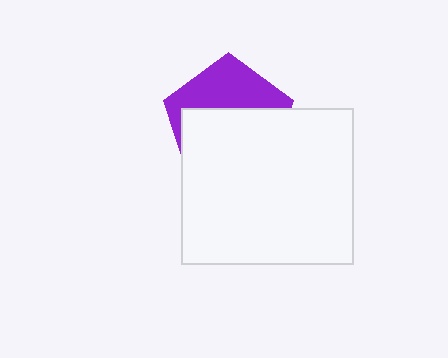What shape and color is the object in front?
The object in front is a white rectangle.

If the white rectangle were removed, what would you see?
You would see the complete purple pentagon.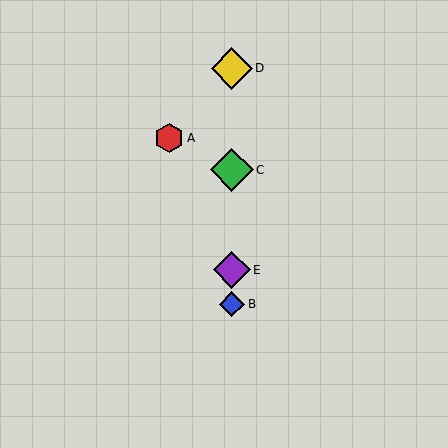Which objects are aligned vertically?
Objects B, C, D, E are aligned vertically.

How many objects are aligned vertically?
4 objects (B, C, D, E) are aligned vertically.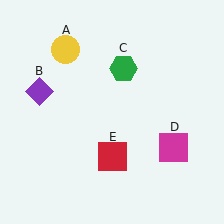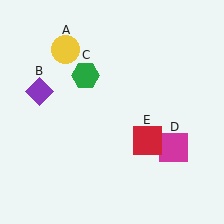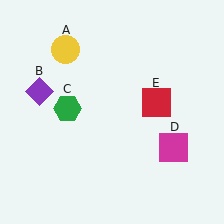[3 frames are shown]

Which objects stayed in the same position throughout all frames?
Yellow circle (object A) and purple diamond (object B) and magenta square (object D) remained stationary.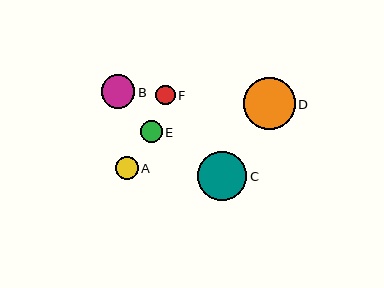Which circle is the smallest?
Circle F is the smallest with a size of approximately 19 pixels.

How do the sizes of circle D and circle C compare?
Circle D and circle C are approximately the same size.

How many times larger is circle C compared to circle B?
Circle C is approximately 1.5 times the size of circle B.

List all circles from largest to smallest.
From largest to smallest: D, C, B, A, E, F.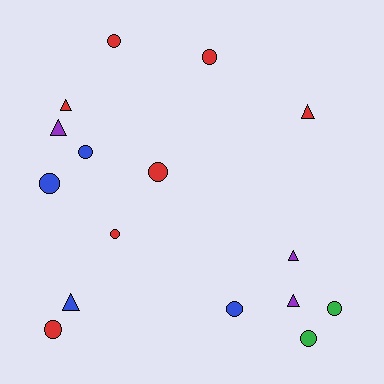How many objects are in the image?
There are 16 objects.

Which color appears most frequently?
Red, with 7 objects.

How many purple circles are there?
There are no purple circles.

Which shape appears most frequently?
Circle, with 10 objects.